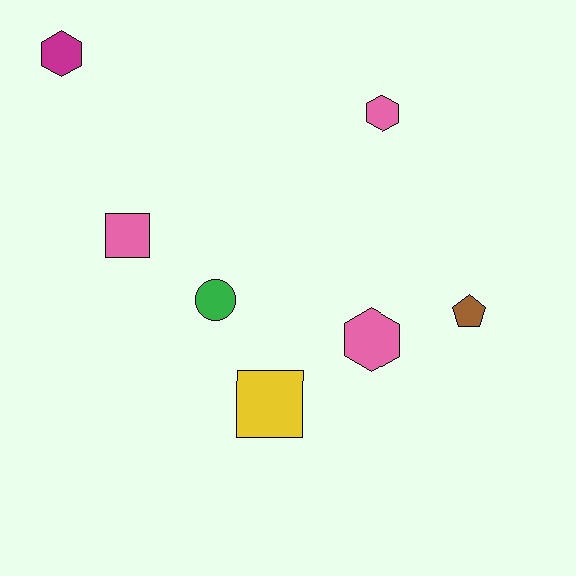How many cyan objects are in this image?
There are no cyan objects.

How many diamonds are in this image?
There are no diamonds.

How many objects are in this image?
There are 7 objects.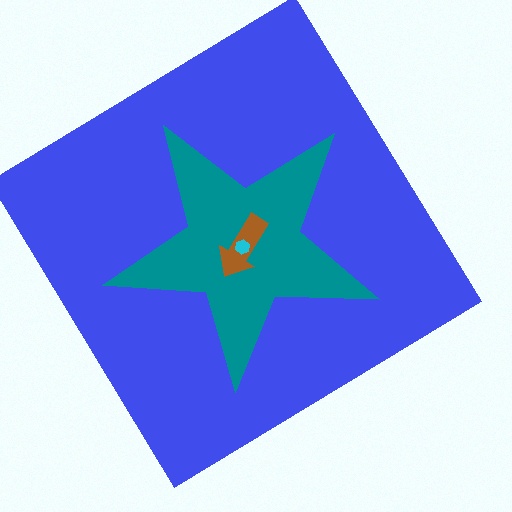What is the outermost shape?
The blue diamond.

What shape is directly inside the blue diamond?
The teal star.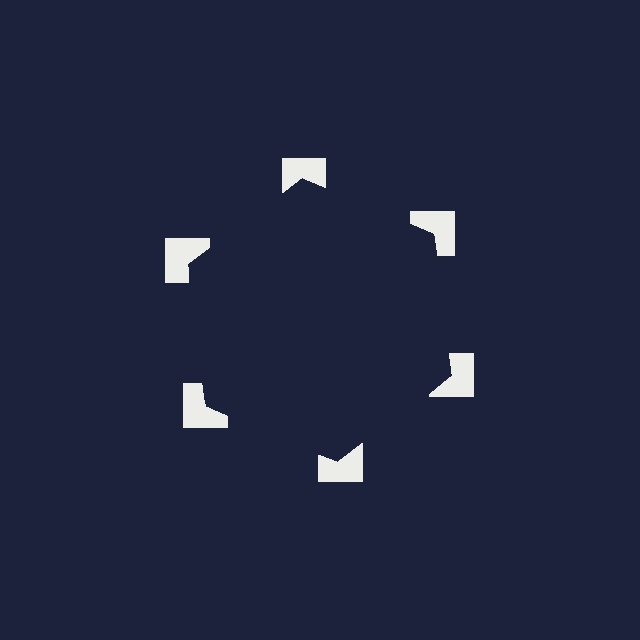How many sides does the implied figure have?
6 sides.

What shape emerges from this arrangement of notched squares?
An illusory hexagon — its edges are inferred from the aligned wedge cuts in the notched squares, not physically drawn.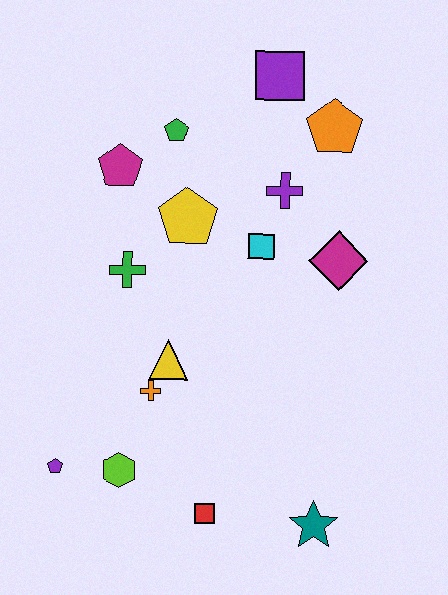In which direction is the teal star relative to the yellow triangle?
The teal star is below the yellow triangle.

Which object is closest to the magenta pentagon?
The green pentagon is closest to the magenta pentagon.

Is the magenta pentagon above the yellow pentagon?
Yes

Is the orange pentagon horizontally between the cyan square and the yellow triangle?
No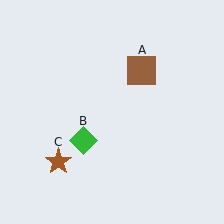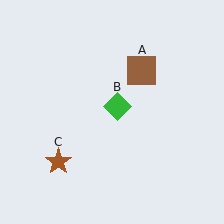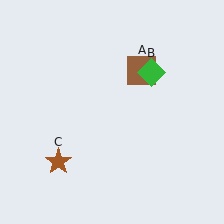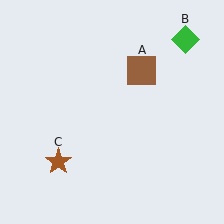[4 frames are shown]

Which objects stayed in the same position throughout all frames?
Brown square (object A) and brown star (object C) remained stationary.